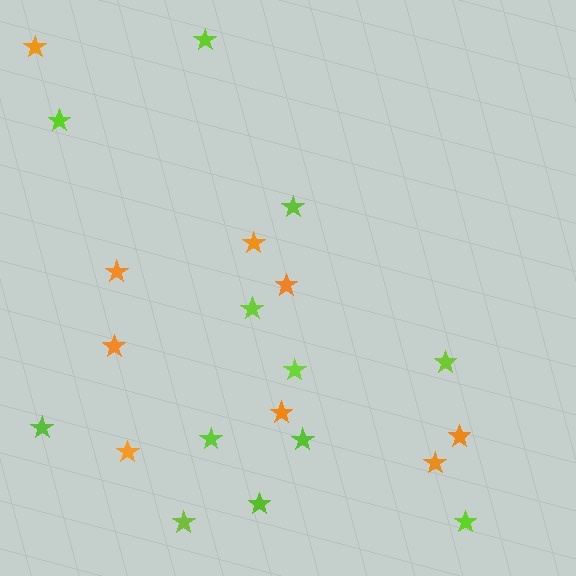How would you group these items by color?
There are 2 groups: one group of orange stars (9) and one group of lime stars (12).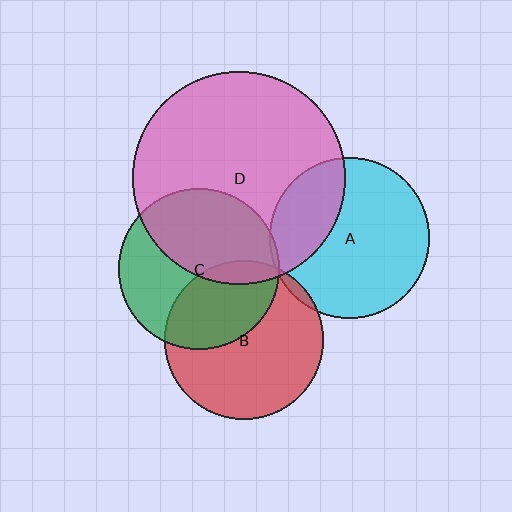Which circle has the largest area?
Circle D (pink).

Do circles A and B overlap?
Yes.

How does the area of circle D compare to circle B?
Approximately 1.8 times.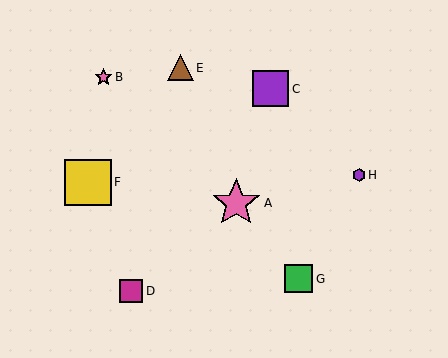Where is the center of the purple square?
The center of the purple square is at (270, 89).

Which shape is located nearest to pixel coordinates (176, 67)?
The brown triangle (labeled E) at (180, 68) is nearest to that location.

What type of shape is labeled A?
Shape A is a pink star.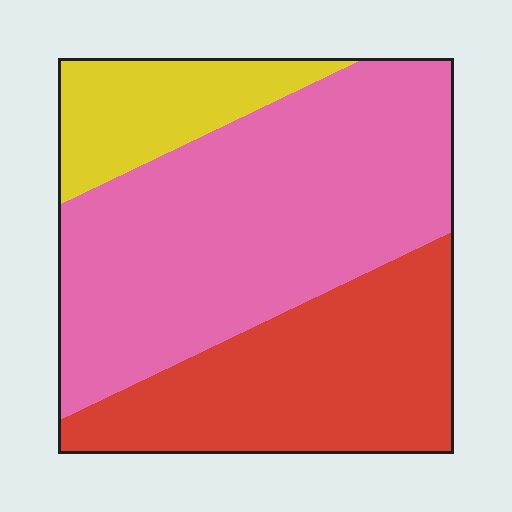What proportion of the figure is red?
Red takes up about one third (1/3) of the figure.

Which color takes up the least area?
Yellow, at roughly 15%.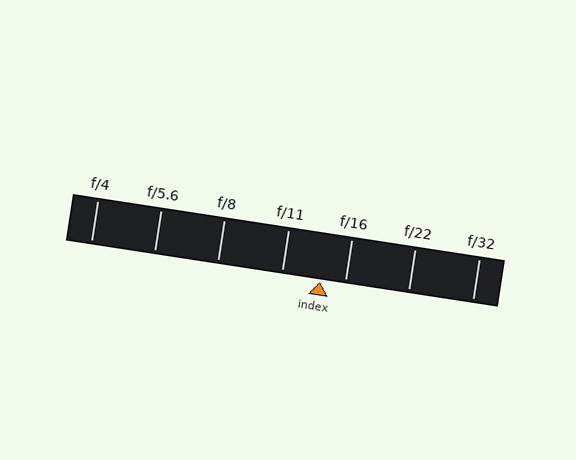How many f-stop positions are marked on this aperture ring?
There are 7 f-stop positions marked.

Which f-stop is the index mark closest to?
The index mark is closest to f/16.